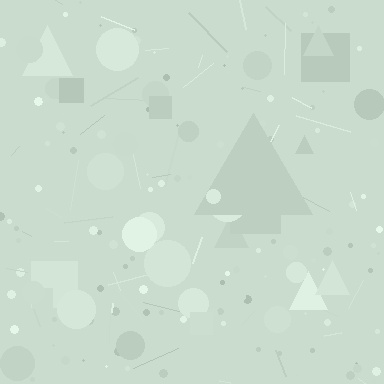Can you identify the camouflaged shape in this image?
The camouflaged shape is a triangle.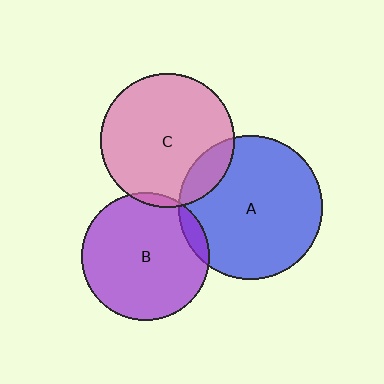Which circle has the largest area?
Circle A (blue).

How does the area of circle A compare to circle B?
Approximately 1.2 times.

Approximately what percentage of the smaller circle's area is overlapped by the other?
Approximately 15%.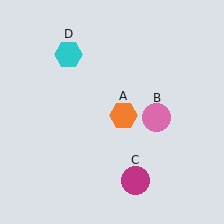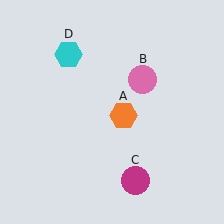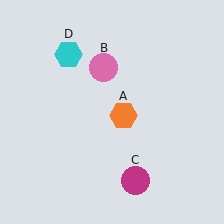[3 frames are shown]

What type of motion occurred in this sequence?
The pink circle (object B) rotated counterclockwise around the center of the scene.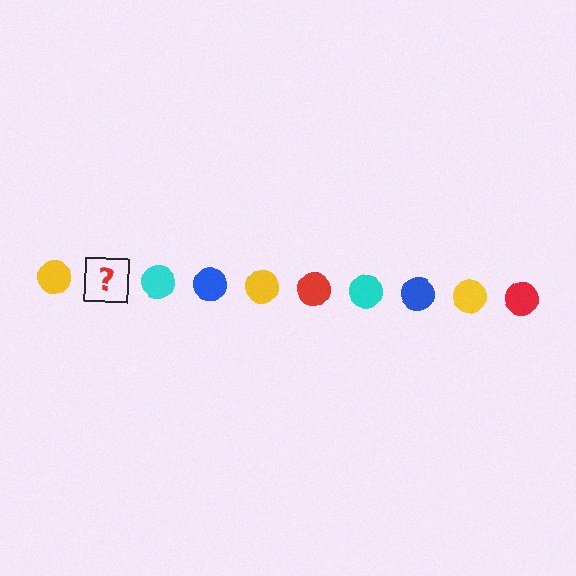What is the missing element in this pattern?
The missing element is a red circle.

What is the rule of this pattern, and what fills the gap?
The rule is that the pattern cycles through yellow, red, cyan, blue circles. The gap should be filled with a red circle.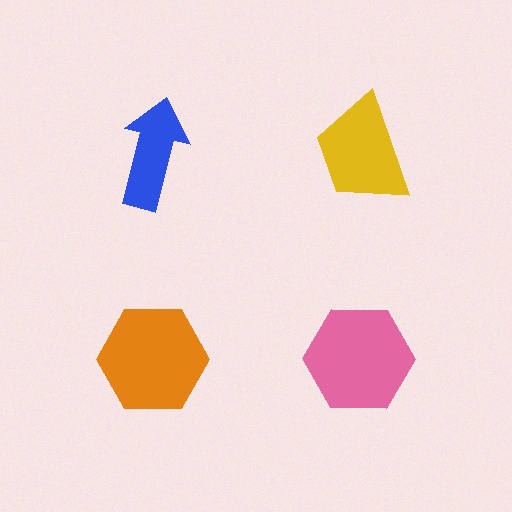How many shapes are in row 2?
2 shapes.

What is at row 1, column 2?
A yellow trapezoid.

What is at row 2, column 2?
A pink hexagon.